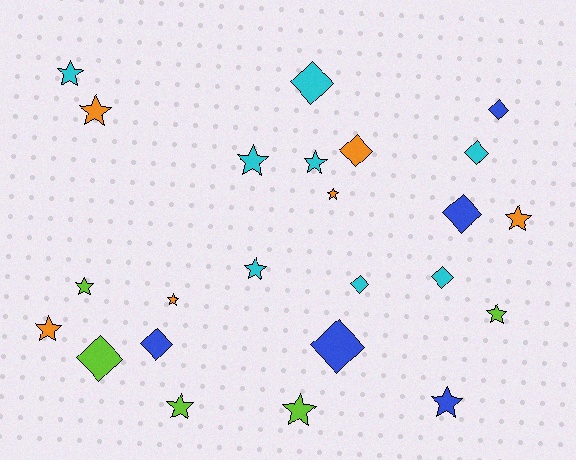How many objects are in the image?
There are 24 objects.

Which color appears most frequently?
Cyan, with 8 objects.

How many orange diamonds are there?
There is 1 orange diamond.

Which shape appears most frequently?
Star, with 14 objects.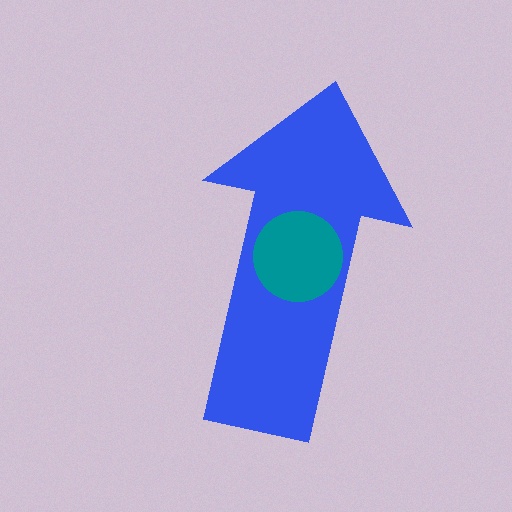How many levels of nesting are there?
2.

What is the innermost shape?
The teal circle.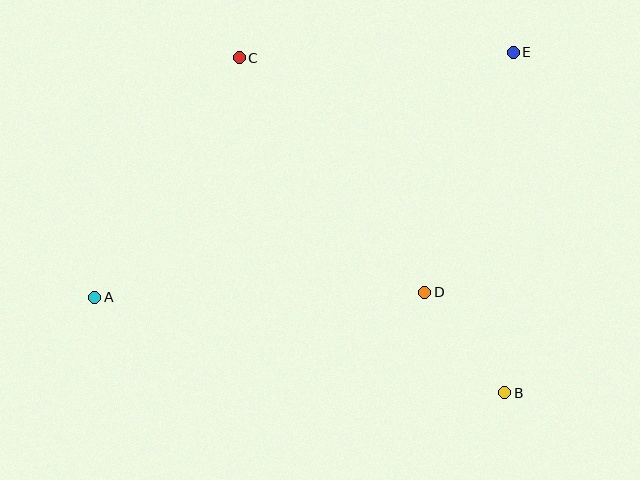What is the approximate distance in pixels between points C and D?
The distance between C and D is approximately 299 pixels.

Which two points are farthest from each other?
Points A and E are farthest from each other.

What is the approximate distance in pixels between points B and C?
The distance between B and C is approximately 427 pixels.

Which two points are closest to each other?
Points B and D are closest to each other.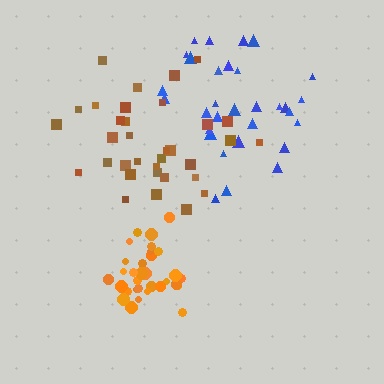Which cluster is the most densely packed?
Orange.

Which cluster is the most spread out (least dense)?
Brown.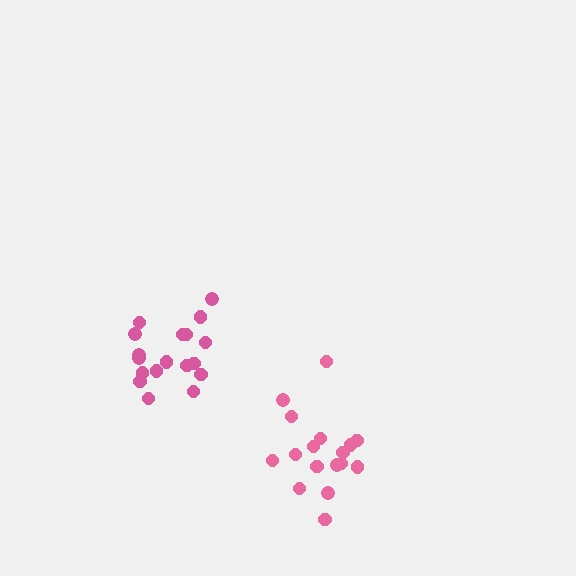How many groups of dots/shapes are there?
There are 2 groups.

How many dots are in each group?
Group 1: 18 dots, Group 2: 17 dots (35 total).